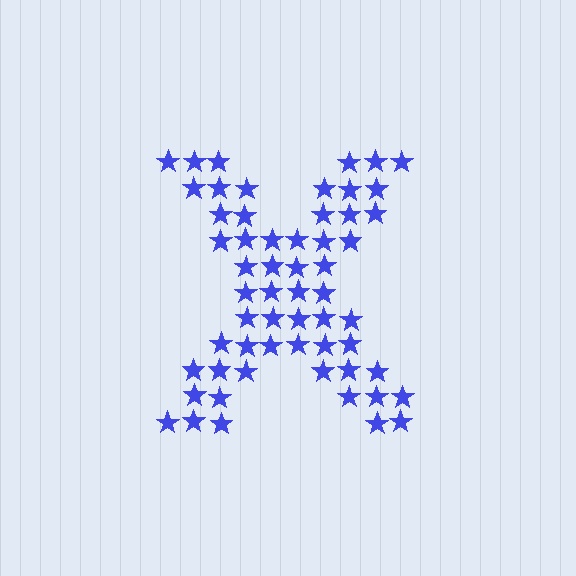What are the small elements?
The small elements are stars.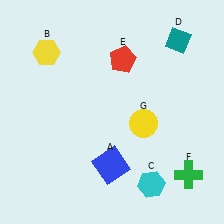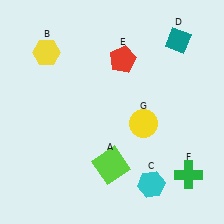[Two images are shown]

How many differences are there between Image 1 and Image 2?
There is 1 difference between the two images.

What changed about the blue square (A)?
In Image 1, A is blue. In Image 2, it changed to lime.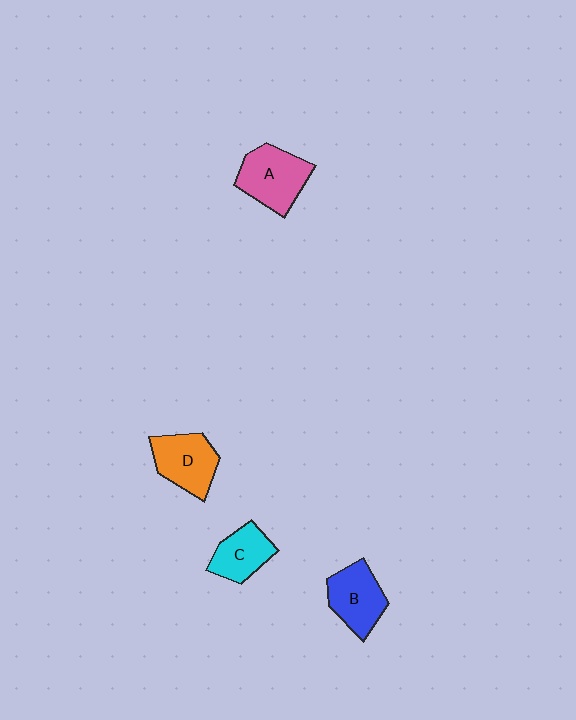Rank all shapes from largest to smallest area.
From largest to smallest: A (pink), D (orange), B (blue), C (cyan).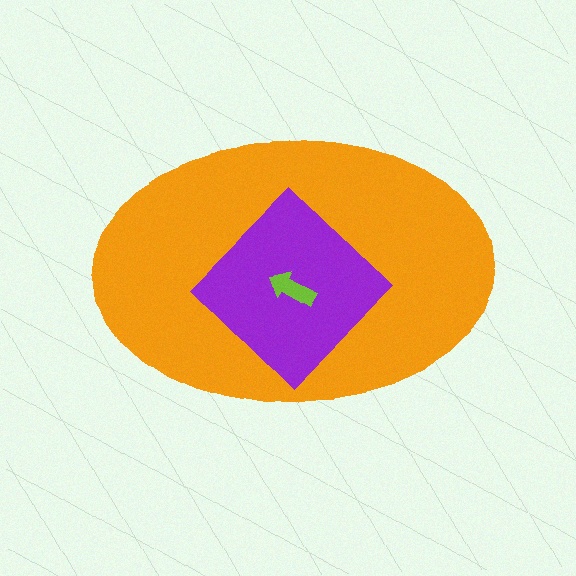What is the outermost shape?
The orange ellipse.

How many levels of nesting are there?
3.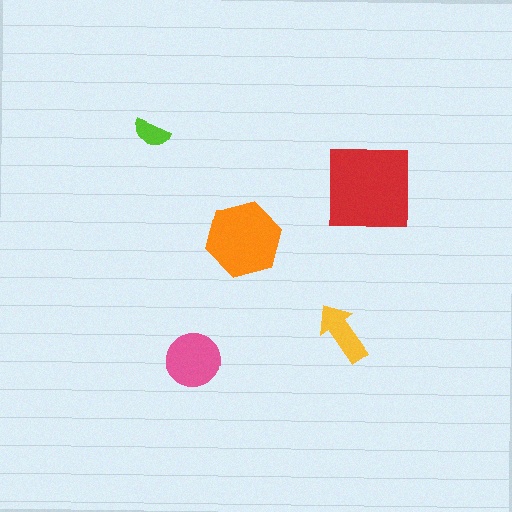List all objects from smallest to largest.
The lime semicircle, the yellow arrow, the pink circle, the orange hexagon, the red square.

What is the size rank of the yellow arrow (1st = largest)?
4th.